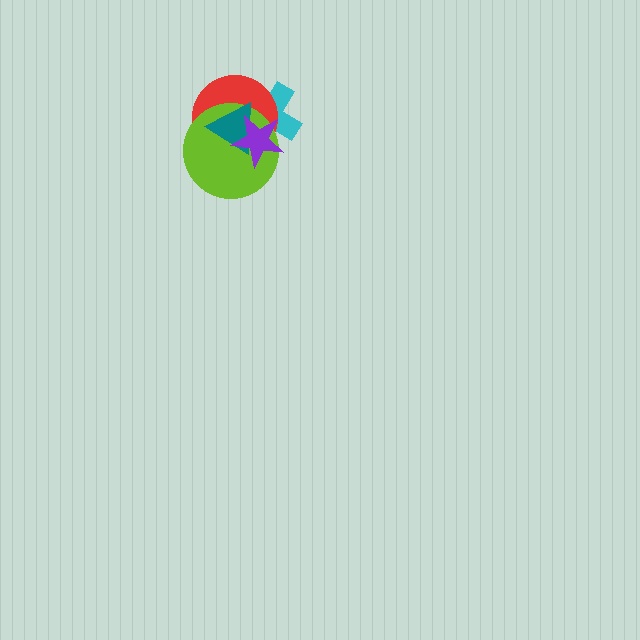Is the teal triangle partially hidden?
Yes, it is partially covered by another shape.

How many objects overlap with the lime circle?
4 objects overlap with the lime circle.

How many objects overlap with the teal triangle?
4 objects overlap with the teal triangle.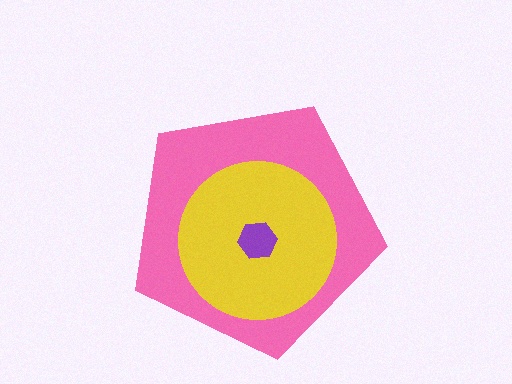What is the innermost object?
The purple hexagon.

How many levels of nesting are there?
3.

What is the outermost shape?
The pink pentagon.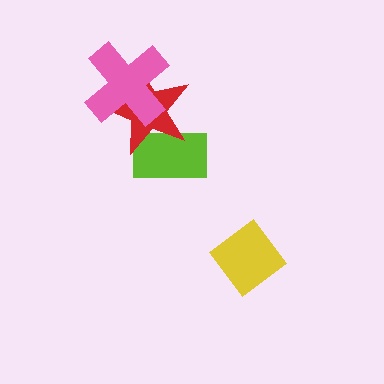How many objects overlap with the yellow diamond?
0 objects overlap with the yellow diamond.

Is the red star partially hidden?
Yes, it is partially covered by another shape.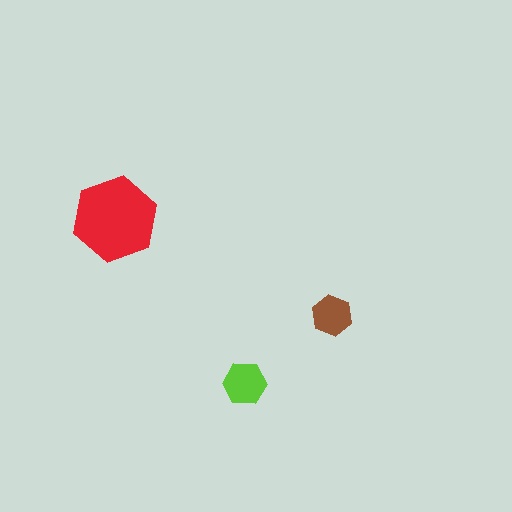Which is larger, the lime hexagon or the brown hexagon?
The lime one.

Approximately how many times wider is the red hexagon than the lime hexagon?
About 2 times wider.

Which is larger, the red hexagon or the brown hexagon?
The red one.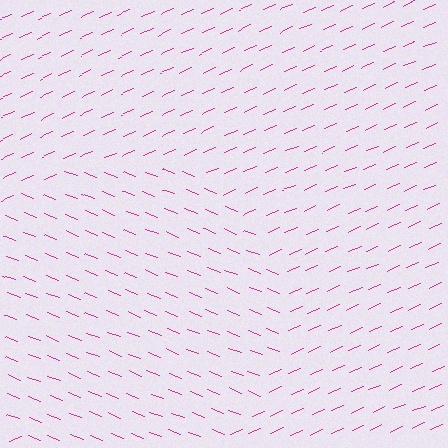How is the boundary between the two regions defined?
The boundary is defined purely by a change in line orientation (approximately 45 degrees difference). All lines are the same color and thickness.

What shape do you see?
I see a circle.